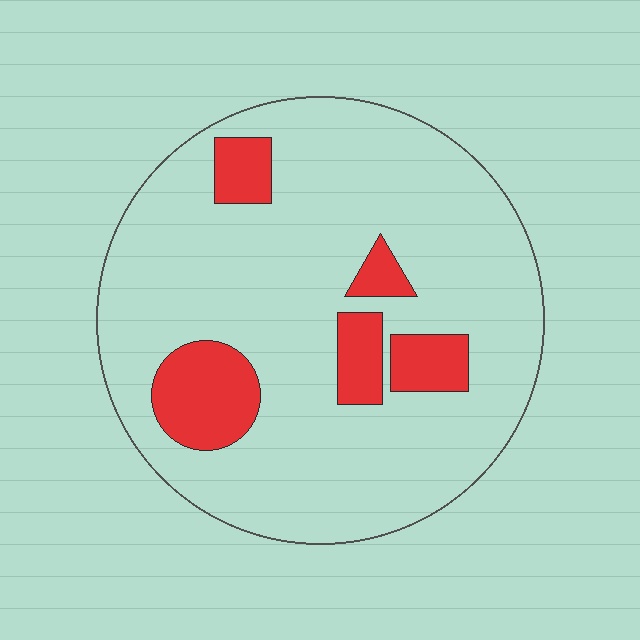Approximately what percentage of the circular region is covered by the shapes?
Approximately 15%.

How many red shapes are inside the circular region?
5.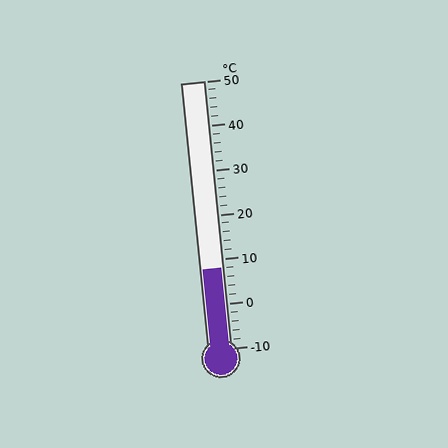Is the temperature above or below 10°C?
The temperature is below 10°C.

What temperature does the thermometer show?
The thermometer shows approximately 8°C.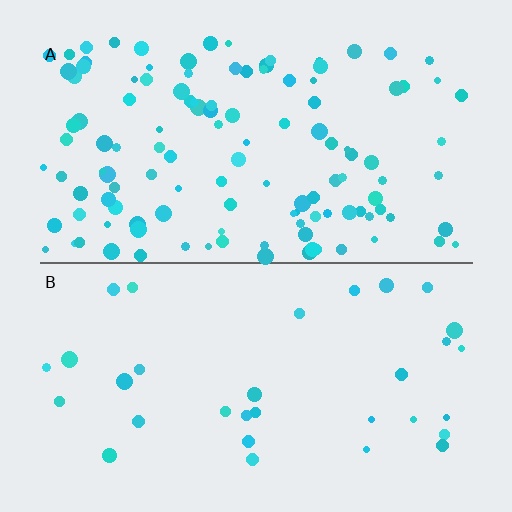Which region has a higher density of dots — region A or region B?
A (the top).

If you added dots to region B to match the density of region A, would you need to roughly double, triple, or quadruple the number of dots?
Approximately quadruple.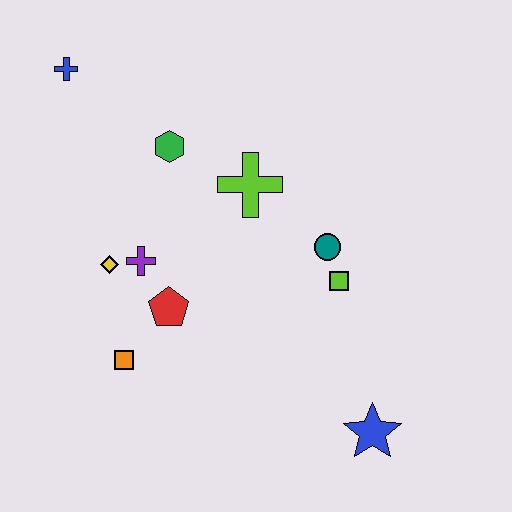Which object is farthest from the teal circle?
The blue cross is farthest from the teal circle.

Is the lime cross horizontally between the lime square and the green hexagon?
Yes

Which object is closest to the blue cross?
The green hexagon is closest to the blue cross.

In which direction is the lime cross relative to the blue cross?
The lime cross is to the right of the blue cross.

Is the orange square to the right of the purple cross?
No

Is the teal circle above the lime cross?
No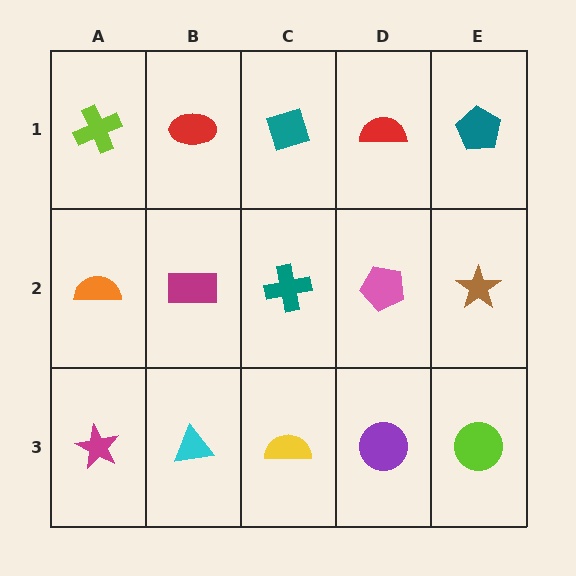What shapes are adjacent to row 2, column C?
A teal diamond (row 1, column C), a yellow semicircle (row 3, column C), a magenta rectangle (row 2, column B), a pink pentagon (row 2, column D).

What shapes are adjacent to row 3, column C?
A teal cross (row 2, column C), a cyan triangle (row 3, column B), a purple circle (row 3, column D).